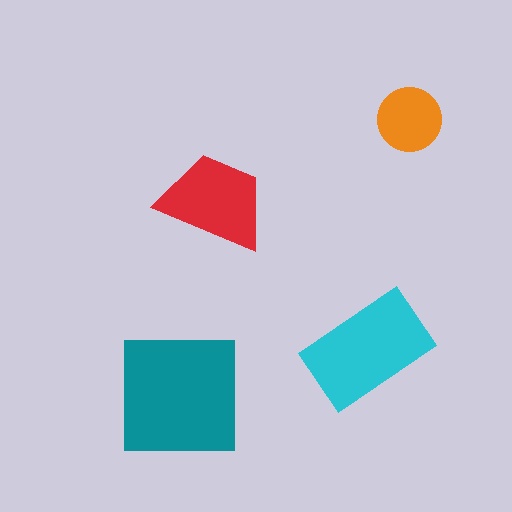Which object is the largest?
The teal square.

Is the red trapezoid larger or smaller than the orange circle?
Larger.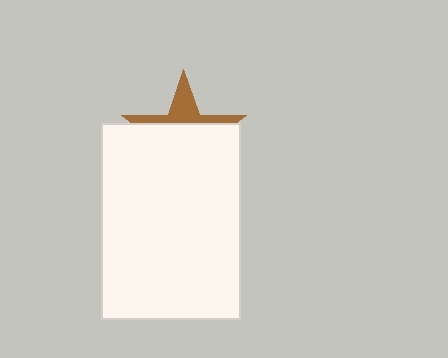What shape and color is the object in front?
The object in front is a white rectangle.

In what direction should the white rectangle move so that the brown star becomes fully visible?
The white rectangle should move down. That is the shortest direction to clear the overlap and leave the brown star fully visible.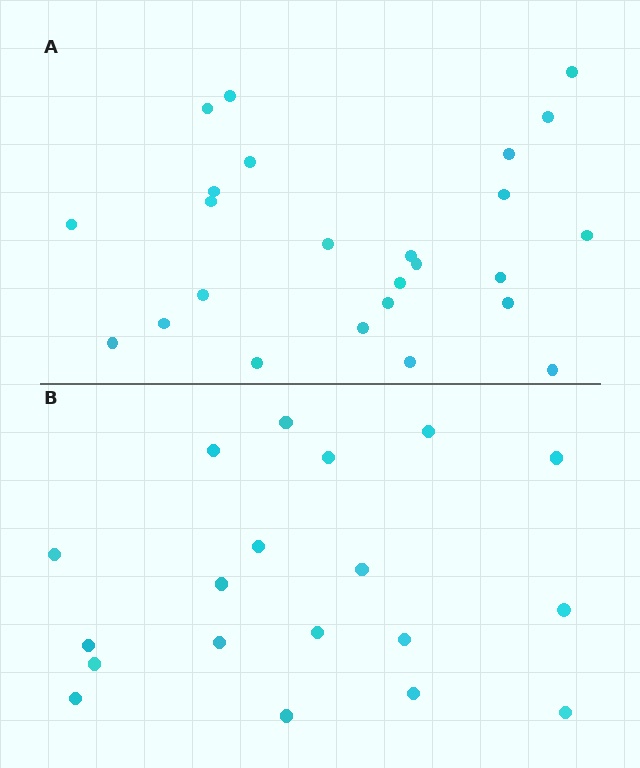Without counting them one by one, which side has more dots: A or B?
Region A (the top region) has more dots.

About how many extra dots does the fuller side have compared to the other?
Region A has about 6 more dots than region B.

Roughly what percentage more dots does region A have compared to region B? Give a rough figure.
About 30% more.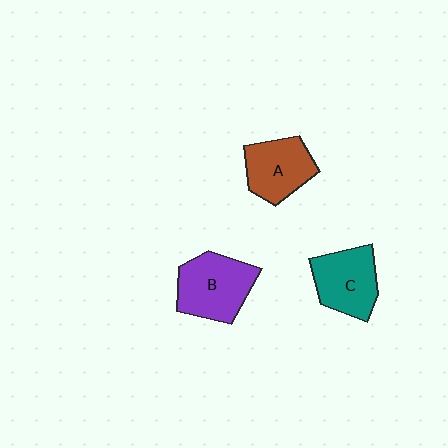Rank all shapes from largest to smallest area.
From largest to smallest: B (purple), C (teal), A (brown).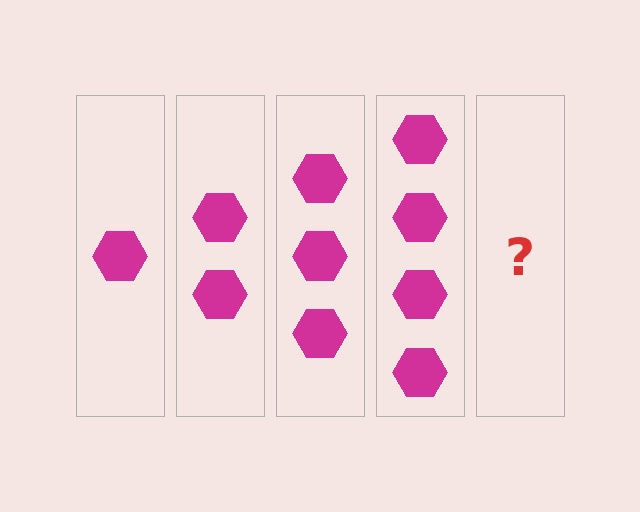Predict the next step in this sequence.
The next step is 5 hexagons.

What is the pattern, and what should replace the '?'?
The pattern is that each step adds one more hexagon. The '?' should be 5 hexagons.